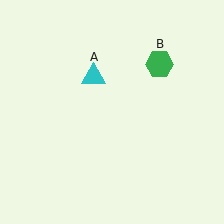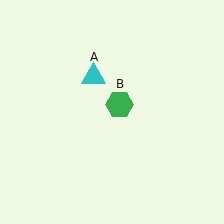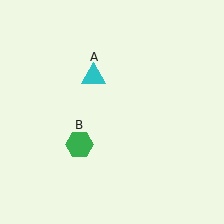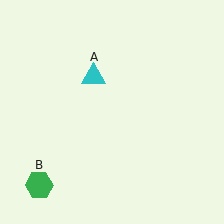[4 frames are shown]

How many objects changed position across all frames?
1 object changed position: green hexagon (object B).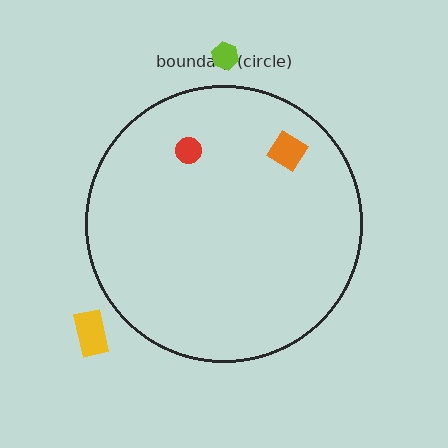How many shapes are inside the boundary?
2 inside, 2 outside.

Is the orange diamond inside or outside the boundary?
Inside.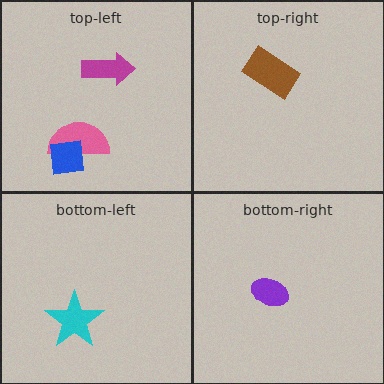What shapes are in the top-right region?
The brown rectangle.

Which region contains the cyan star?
The bottom-left region.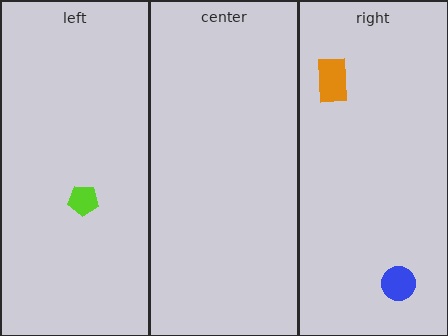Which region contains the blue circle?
The right region.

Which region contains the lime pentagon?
The left region.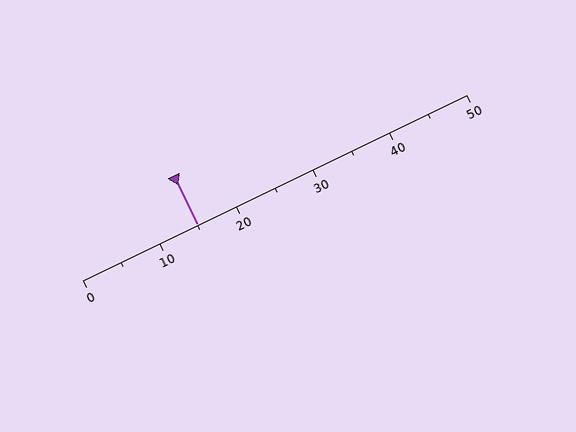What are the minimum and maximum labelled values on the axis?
The axis runs from 0 to 50.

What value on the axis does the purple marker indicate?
The marker indicates approximately 15.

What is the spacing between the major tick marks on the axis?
The major ticks are spaced 10 apart.